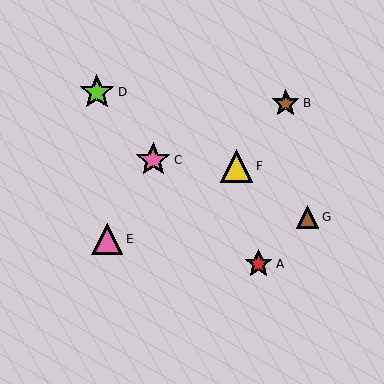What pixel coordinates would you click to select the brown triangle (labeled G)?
Click at (307, 217) to select the brown triangle G.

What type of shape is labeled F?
Shape F is a yellow triangle.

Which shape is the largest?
The lime star (labeled D) is the largest.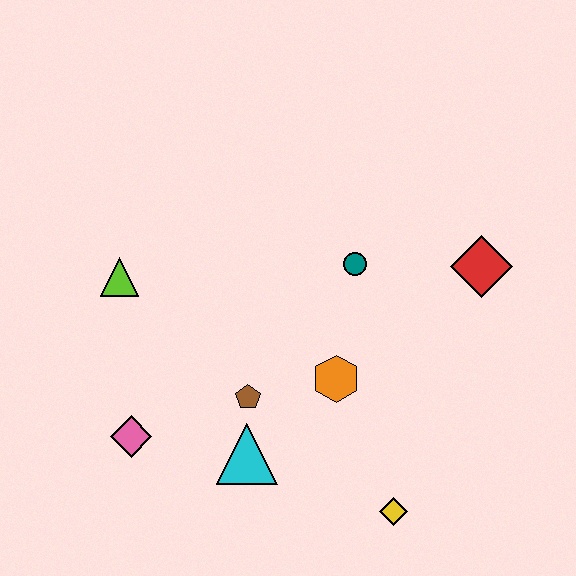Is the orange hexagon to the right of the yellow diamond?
No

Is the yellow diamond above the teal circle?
No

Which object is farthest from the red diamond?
The pink diamond is farthest from the red diamond.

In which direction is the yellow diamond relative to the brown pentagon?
The yellow diamond is to the right of the brown pentagon.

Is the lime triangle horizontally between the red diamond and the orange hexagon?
No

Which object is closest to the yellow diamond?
The orange hexagon is closest to the yellow diamond.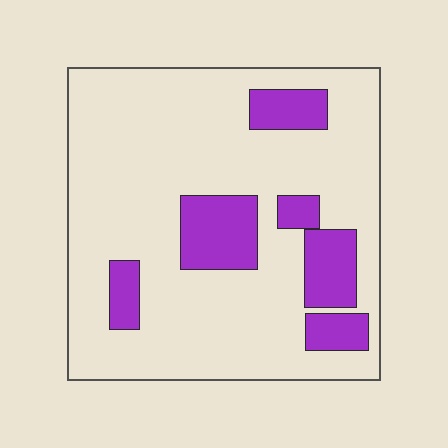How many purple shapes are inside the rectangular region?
6.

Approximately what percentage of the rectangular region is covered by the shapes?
Approximately 20%.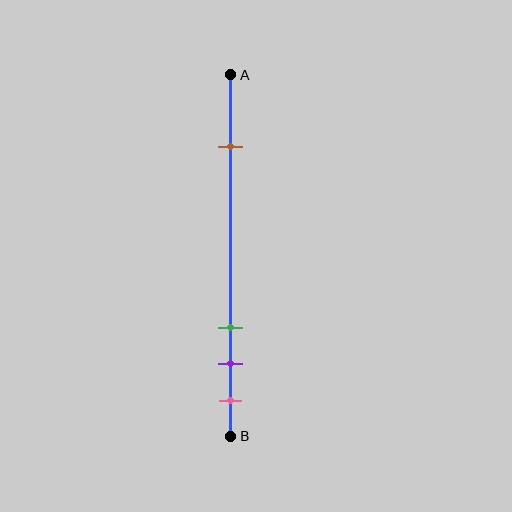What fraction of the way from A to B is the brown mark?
The brown mark is approximately 20% (0.2) of the way from A to B.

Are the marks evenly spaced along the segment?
No, the marks are not evenly spaced.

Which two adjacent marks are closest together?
The purple and pink marks are the closest adjacent pair.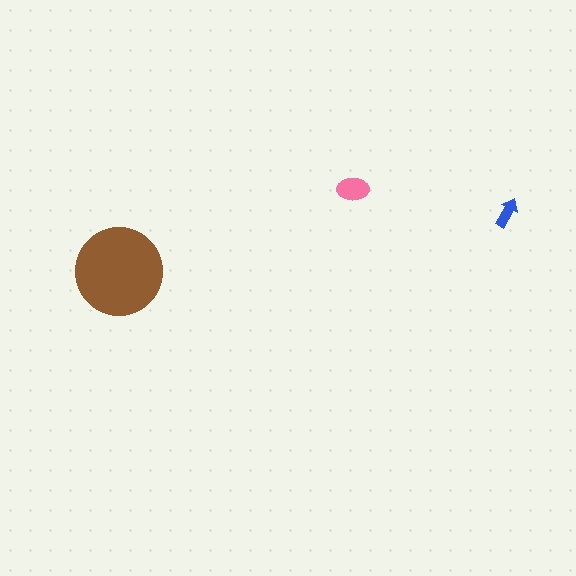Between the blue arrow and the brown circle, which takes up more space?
The brown circle.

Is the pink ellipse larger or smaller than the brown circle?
Smaller.